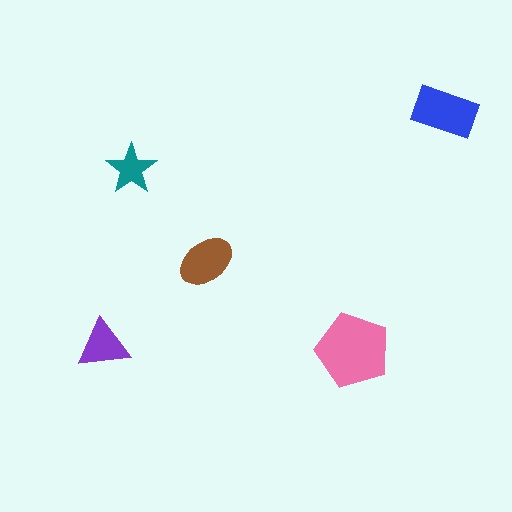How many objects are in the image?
There are 5 objects in the image.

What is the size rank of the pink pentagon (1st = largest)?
1st.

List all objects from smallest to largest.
The teal star, the purple triangle, the brown ellipse, the blue rectangle, the pink pentagon.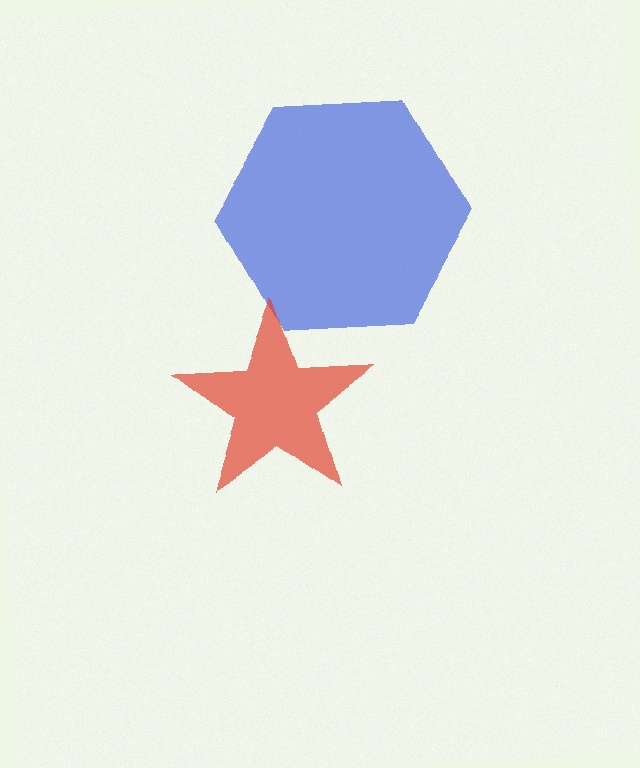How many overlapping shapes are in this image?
There are 2 overlapping shapes in the image.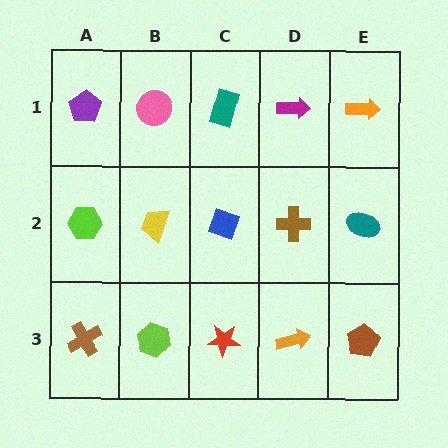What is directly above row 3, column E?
A teal ellipse.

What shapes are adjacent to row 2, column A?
A purple pentagon (row 1, column A), a brown cross (row 3, column A), a yellow trapezoid (row 2, column B).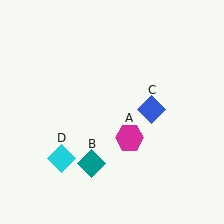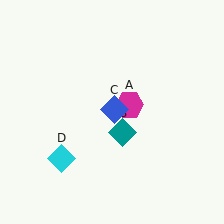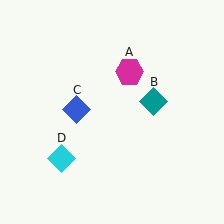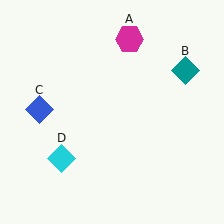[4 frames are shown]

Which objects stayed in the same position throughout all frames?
Cyan diamond (object D) remained stationary.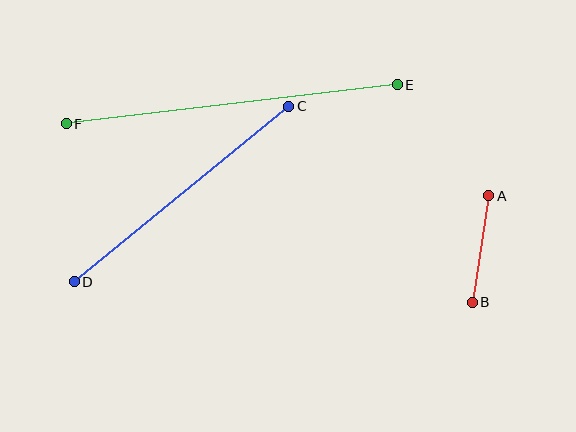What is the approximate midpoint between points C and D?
The midpoint is at approximately (181, 194) pixels.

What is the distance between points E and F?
The distance is approximately 333 pixels.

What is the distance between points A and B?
The distance is approximately 108 pixels.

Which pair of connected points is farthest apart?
Points E and F are farthest apart.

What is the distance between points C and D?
The distance is approximately 277 pixels.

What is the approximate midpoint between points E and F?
The midpoint is at approximately (232, 104) pixels.